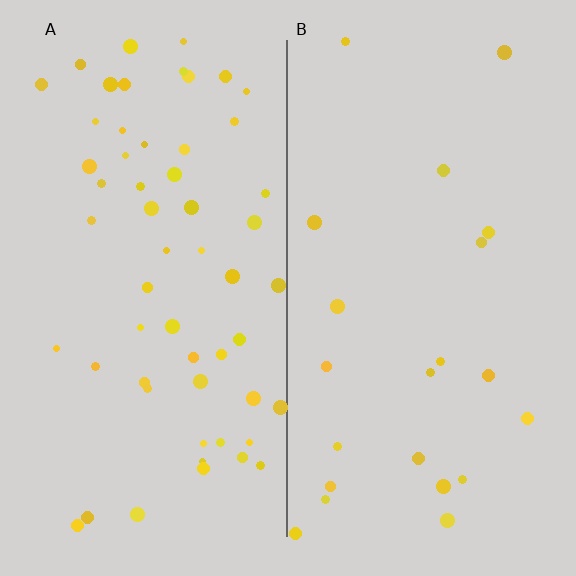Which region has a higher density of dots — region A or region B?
A (the left).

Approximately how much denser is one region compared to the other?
Approximately 2.6× — region A over region B.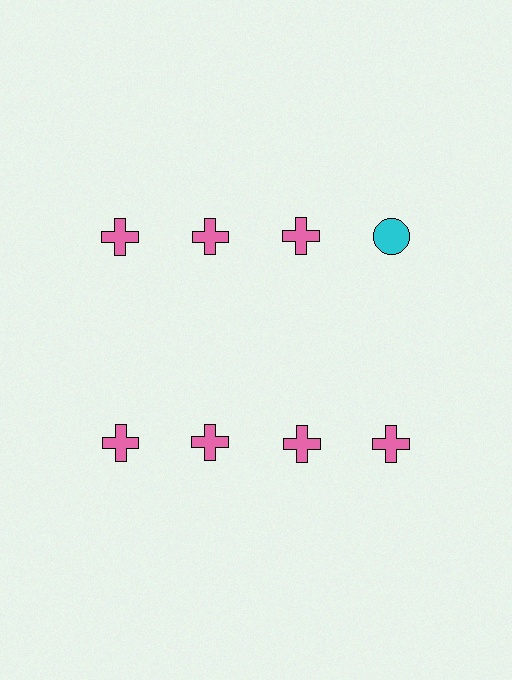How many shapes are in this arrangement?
There are 8 shapes arranged in a grid pattern.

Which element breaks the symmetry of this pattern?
The cyan circle in the top row, second from right column breaks the symmetry. All other shapes are pink crosses.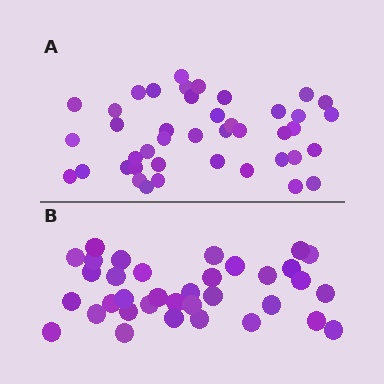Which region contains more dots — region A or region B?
Region A (the top region) has more dots.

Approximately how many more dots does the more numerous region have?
Region A has roughly 8 or so more dots than region B.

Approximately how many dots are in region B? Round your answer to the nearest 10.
About 40 dots. (The exact count is 35, which rounds to 40.)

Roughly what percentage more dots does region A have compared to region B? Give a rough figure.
About 20% more.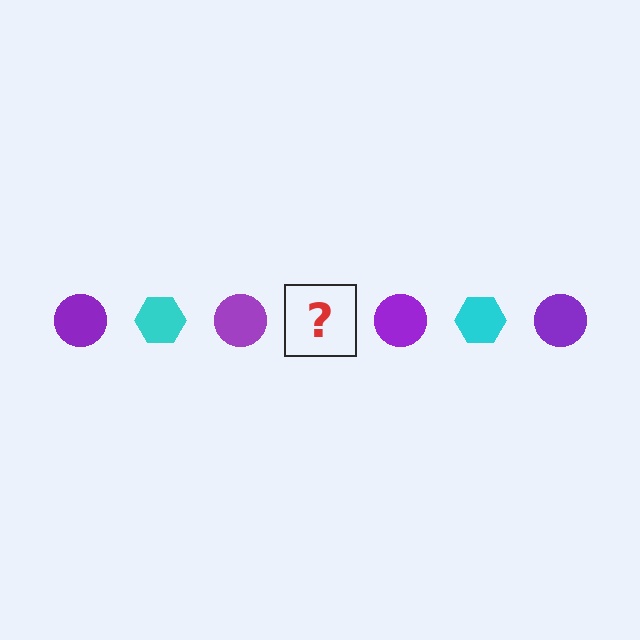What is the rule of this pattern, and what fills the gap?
The rule is that the pattern alternates between purple circle and cyan hexagon. The gap should be filled with a cyan hexagon.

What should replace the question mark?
The question mark should be replaced with a cyan hexagon.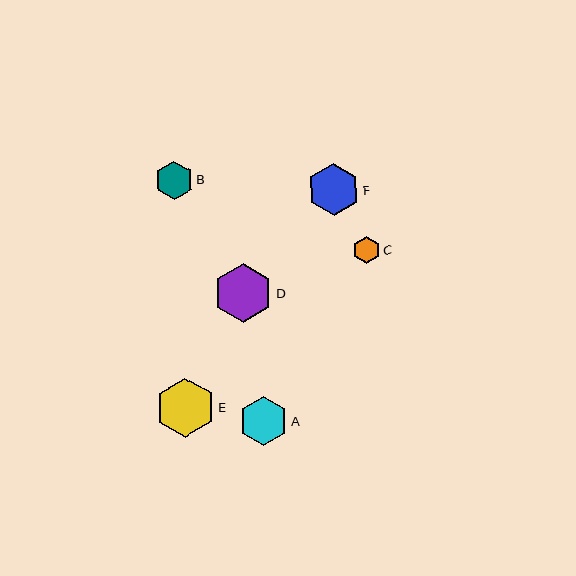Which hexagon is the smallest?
Hexagon C is the smallest with a size of approximately 27 pixels.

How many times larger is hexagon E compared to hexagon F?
Hexagon E is approximately 1.1 times the size of hexagon F.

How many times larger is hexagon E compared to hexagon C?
Hexagon E is approximately 2.2 times the size of hexagon C.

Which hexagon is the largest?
Hexagon E is the largest with a size of approximately 59 pixels.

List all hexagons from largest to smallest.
From largest to smallest: E, D, F, A, B, C.